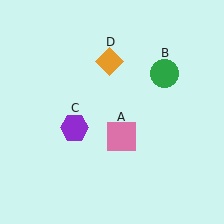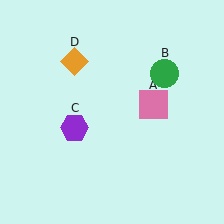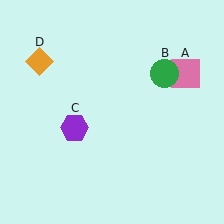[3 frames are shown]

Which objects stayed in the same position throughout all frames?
Green circle (object B) and purple hexagon (object C) remained stationary.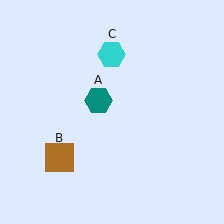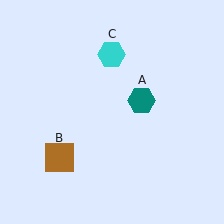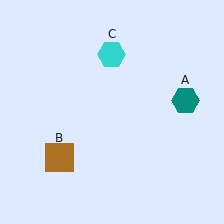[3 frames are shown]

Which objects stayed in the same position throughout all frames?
Brown square (object B) and cyan hexagon (object C) remained stationary.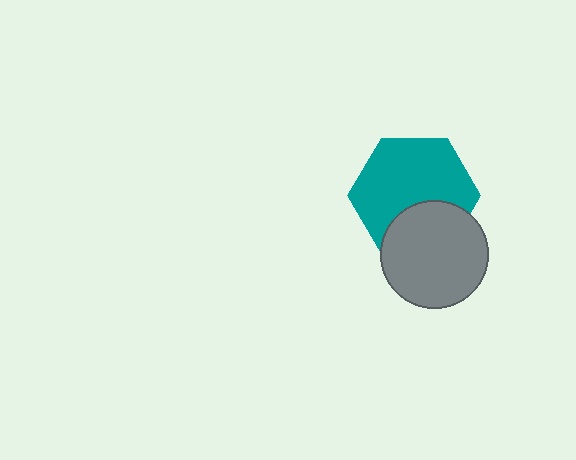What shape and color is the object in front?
The object in front is a gray circle.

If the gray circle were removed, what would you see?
You would see the complete teal hexagon.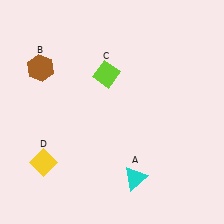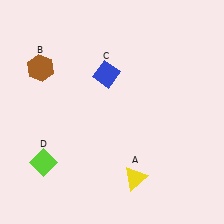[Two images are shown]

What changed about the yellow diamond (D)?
In Image 1, D is yellow. In Image 2, it changed to lime.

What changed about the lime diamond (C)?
In Image 1, C is lime. In Image 2, it changed to blue.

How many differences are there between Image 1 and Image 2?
There are 3 differences between the two images.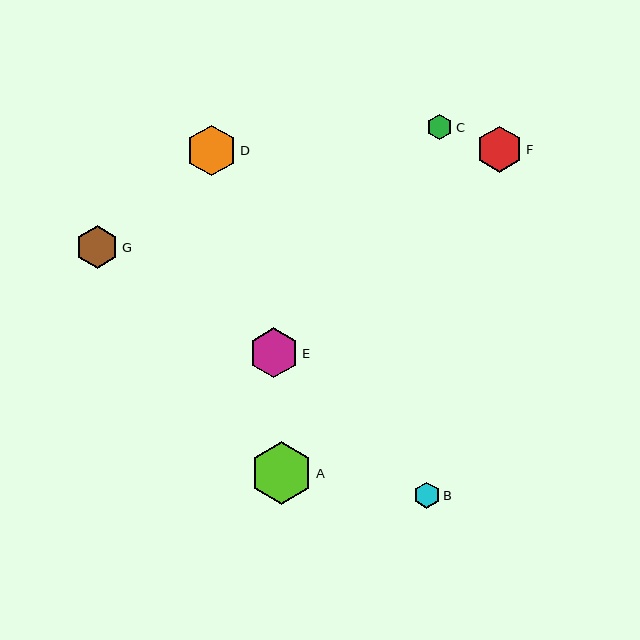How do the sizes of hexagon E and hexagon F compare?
Hexagon E and hexagon F are approximately the same size.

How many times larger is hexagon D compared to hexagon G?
Hexagon D is approximately 1.2 times the size of hexagon G.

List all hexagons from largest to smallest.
From largest to smallest: A, D, E, F, G, B, C.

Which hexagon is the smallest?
Hexagon C is the smallest with a size of approximately 26 pixels.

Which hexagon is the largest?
Hexagon A is the largest with a size of approximately 63 pixels.